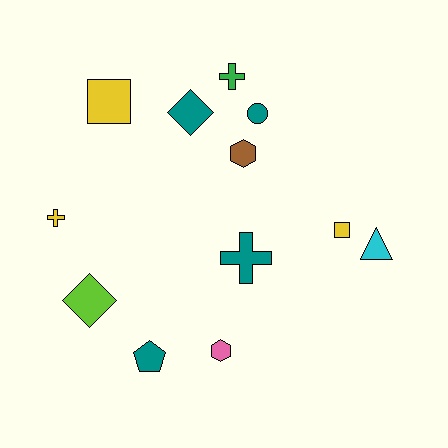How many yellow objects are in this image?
There are 3 yellow objects.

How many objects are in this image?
There are 12 objects.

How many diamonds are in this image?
There are 2 diamonds.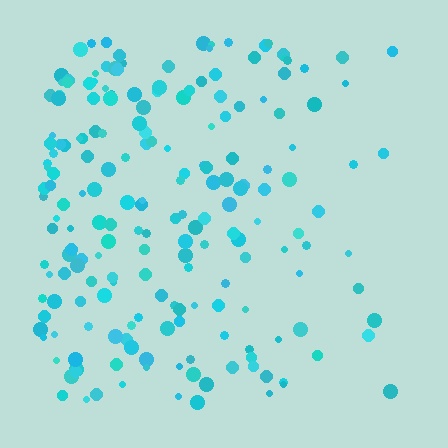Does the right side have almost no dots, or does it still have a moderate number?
Still a moderate number, just noticeably fewer than the left.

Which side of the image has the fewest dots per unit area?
The right.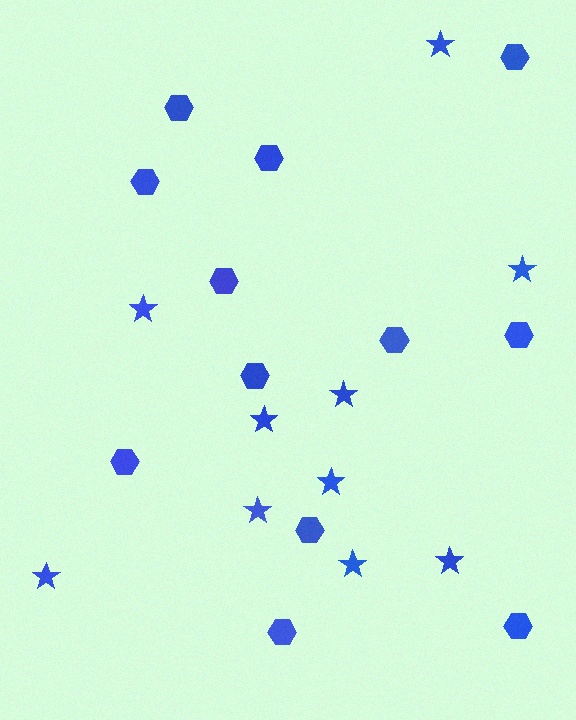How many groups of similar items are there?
There are 2 groups: one group of hexagons (12) and one group of stars (10).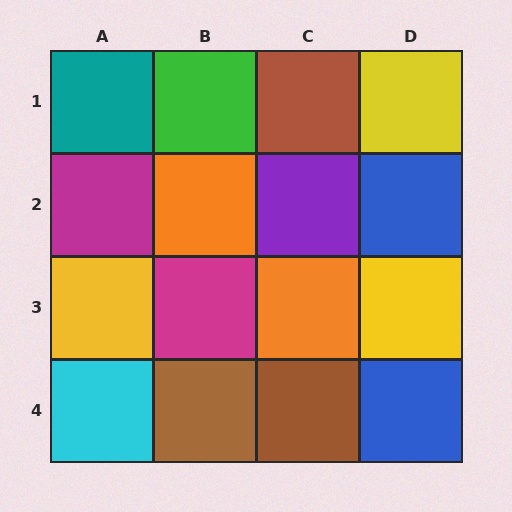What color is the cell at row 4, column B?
Brown.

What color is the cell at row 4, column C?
Brown.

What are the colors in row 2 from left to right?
Magenta, orange, purple, blue.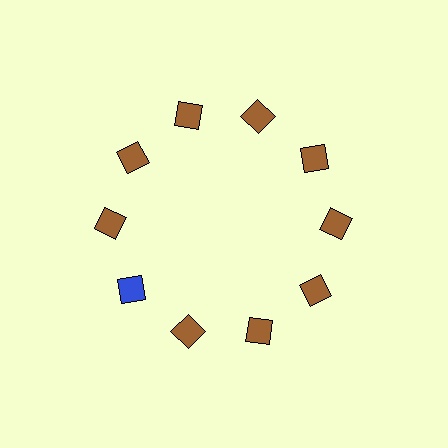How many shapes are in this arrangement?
There are 10 shapes arranged in a ring pattern.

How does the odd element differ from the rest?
It has a different color: blue instead of brown.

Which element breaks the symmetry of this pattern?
The blue square at roughly the 8 o'clock position breaks the symmetry. All other shapes are brown squares.